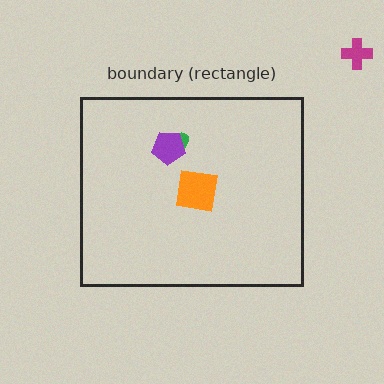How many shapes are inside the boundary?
3 inside, 1 outside.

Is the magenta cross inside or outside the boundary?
Outside.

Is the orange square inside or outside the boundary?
Inside.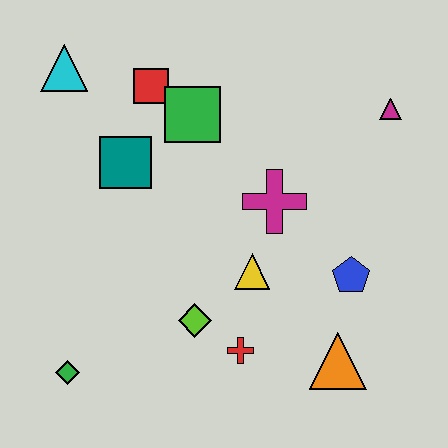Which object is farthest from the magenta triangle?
The green diamond is farthest from the magenta triangle.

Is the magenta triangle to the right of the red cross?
Yes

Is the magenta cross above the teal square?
No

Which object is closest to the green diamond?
The lime diamond is closest to the green diamond.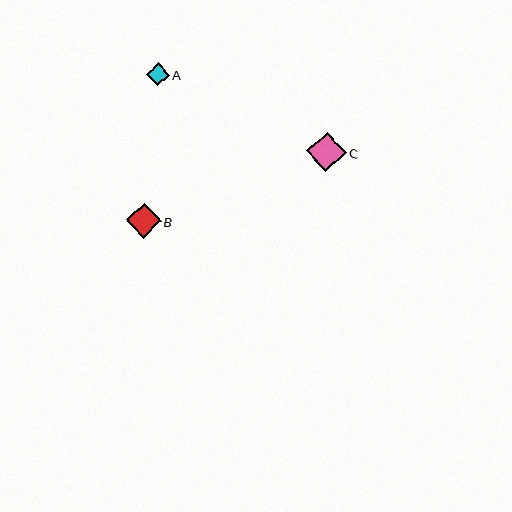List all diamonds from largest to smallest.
From largest to smallest: C, B, A.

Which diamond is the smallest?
Diamond A is the smallest with a size of approximately 23 pixels.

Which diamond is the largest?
Diamond C is the largest with a size of approximately 39 pixels.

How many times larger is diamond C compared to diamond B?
Diamond C is approximately 1.1 times the size of diamond B.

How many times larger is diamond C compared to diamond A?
Diamond C is approximately 1.7 times the size of diamond A.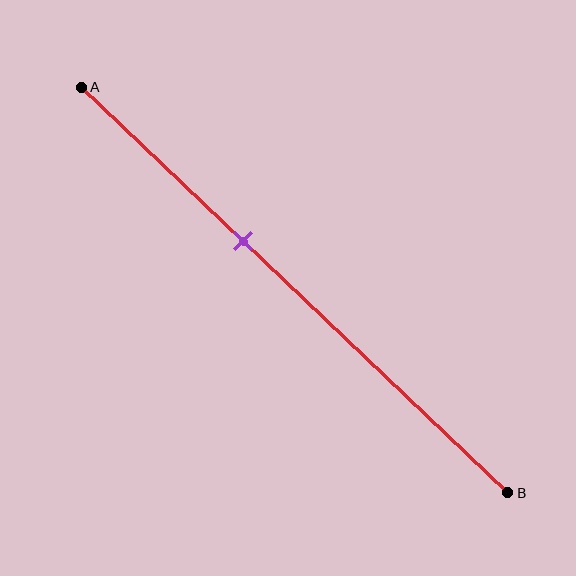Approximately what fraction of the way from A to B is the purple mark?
The purple mark is approximately 40% of the way from A to B.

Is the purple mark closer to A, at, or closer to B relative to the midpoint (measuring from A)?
The purple mark is closer to point A than the midpoint of segment AB.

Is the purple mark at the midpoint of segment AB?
No, the mark is at about 40% from A, not at the 50% midpoint.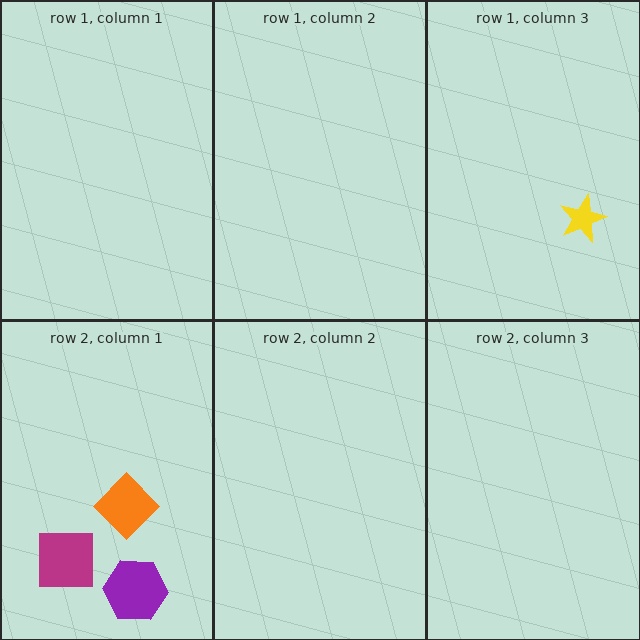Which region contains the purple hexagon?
The row 2, column 1 region.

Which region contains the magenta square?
The row 2, column 1 region.